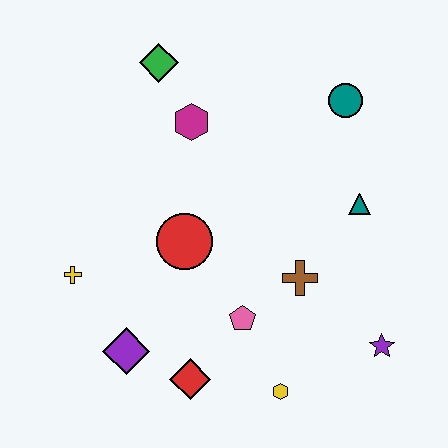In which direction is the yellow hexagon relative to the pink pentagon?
The yellow hexagon is below the pink pentagon.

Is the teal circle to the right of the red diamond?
Yes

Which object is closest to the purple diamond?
The red diamond is closest to the purple diamond.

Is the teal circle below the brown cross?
No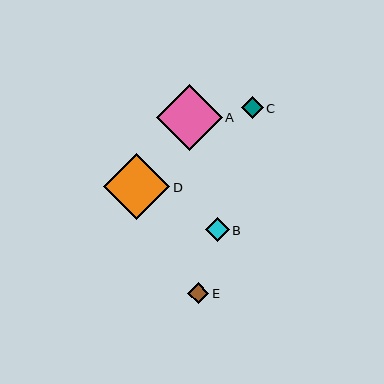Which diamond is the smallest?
Diamond E is the smallest with a size of approximately 21 pixels.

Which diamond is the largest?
Diamond D is the largest with a size of approximately 66 pixels.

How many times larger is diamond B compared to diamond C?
Diamond B is approximately 1.1 times the size of diamond C.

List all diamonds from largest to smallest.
From largest to smallest: D, A, B, C, E.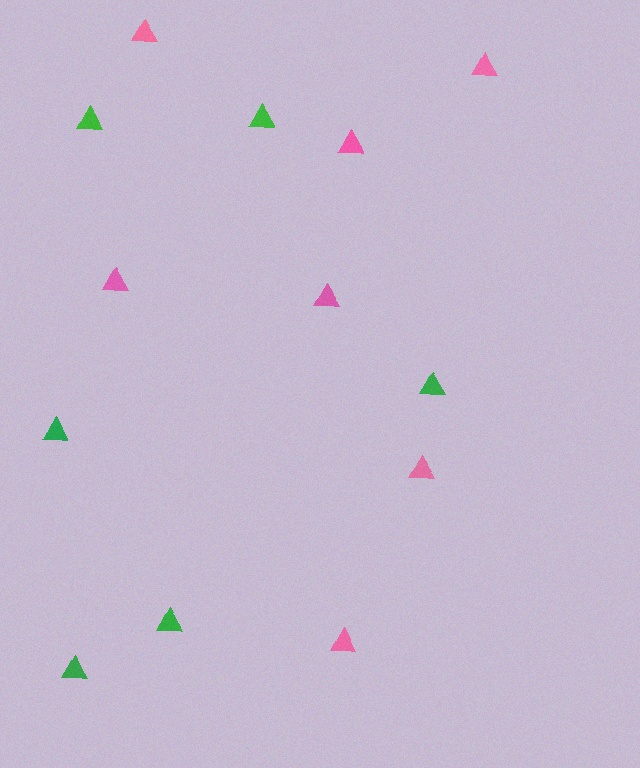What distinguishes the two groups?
There are 2 groups: one group of pink triangles (7) and one group of green triangles (6).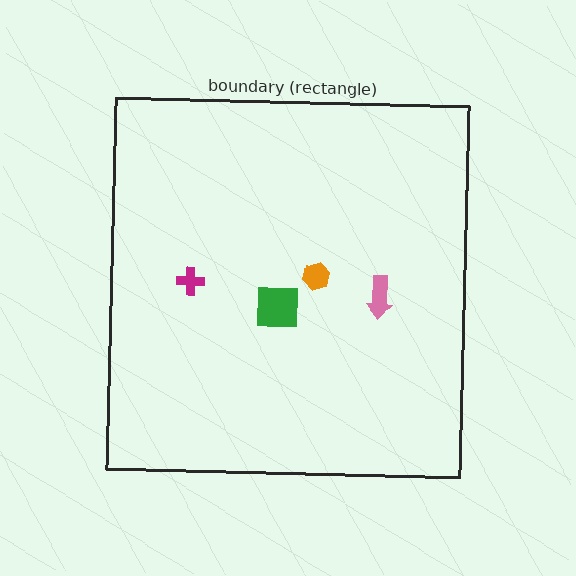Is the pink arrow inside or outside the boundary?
Inside.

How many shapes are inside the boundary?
4 inside, 0 outside.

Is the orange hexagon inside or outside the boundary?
Inside.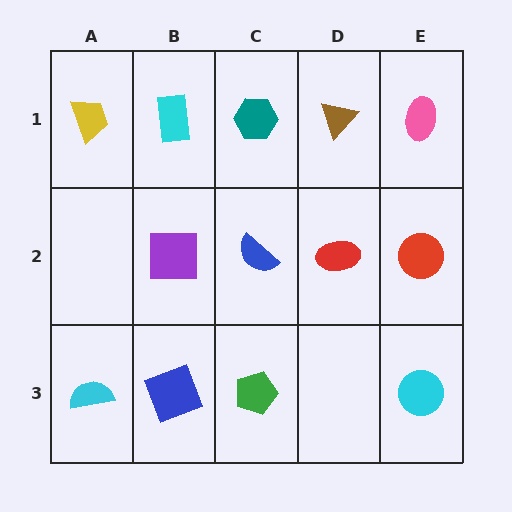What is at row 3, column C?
A green pentagon.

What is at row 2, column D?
A red ellipse.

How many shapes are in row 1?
5 shapes.